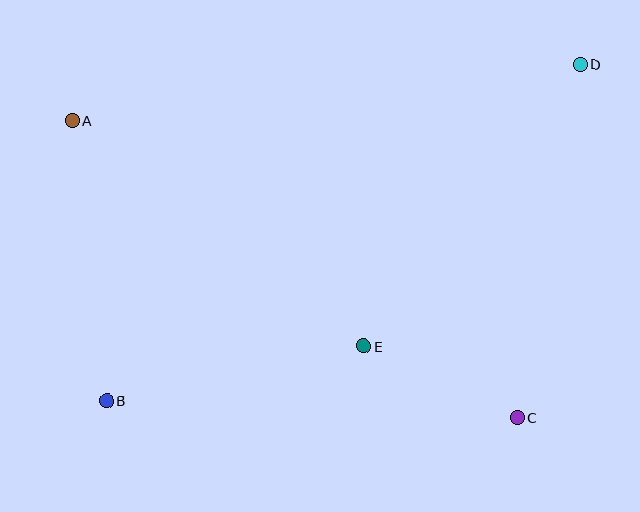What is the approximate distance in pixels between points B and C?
The distance between B and C is approximately 411 pixels.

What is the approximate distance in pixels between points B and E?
The distance between B and E is approximately 263 pixels.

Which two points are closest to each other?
Points C and E are closest to each other.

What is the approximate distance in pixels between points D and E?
The distance between D and E is approximately 356 pixels.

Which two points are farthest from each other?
Points B and D are farthest from each other.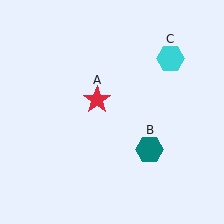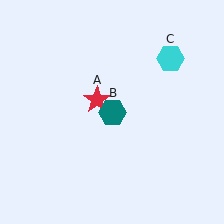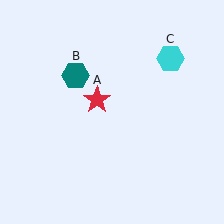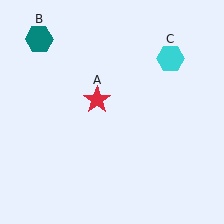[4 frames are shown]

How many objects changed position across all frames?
1 object changed position: teal hexagon (object B).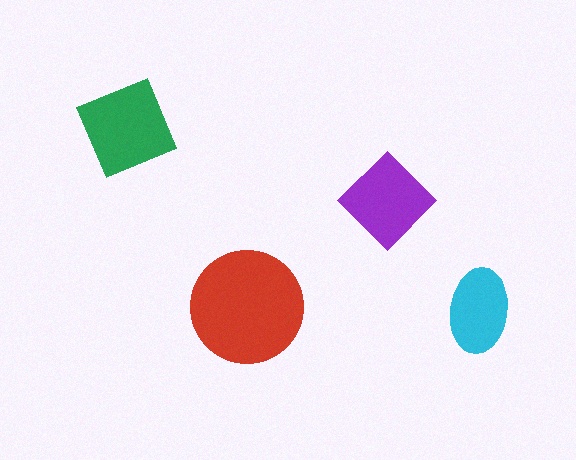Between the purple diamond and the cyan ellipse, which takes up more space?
The purple diamond.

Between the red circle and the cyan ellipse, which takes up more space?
The red circle.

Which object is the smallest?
The cyan ellipse.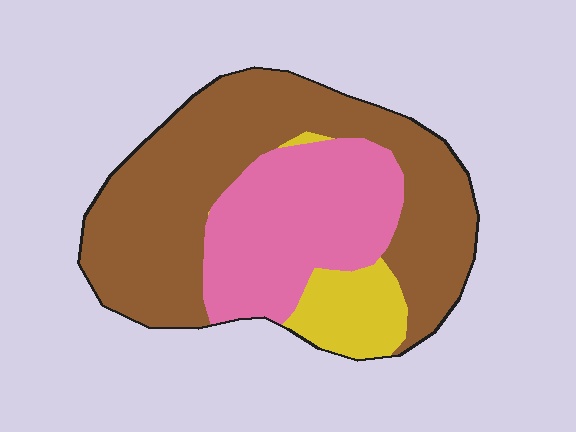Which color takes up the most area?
Brown, at roughly 55%.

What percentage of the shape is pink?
Pink takes up about one third (1/3) of the shape.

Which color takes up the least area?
Yellow, at roughly 10%.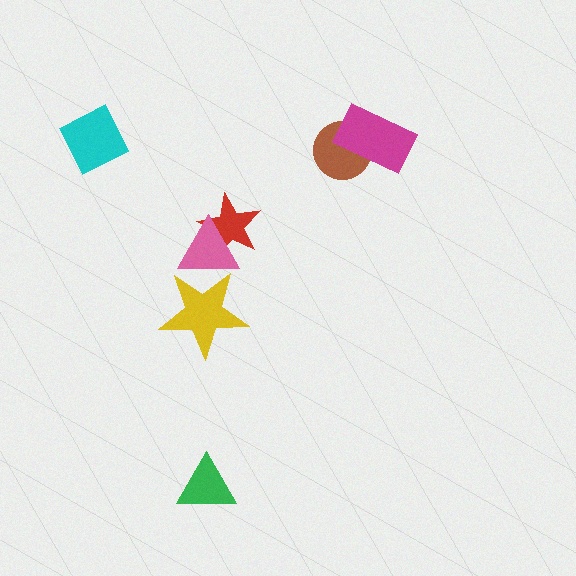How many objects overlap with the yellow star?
1 object overlaps with the yellow star.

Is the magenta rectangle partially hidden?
No, no other shape covers it.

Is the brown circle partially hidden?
Yes, it is partially covered by another shape.